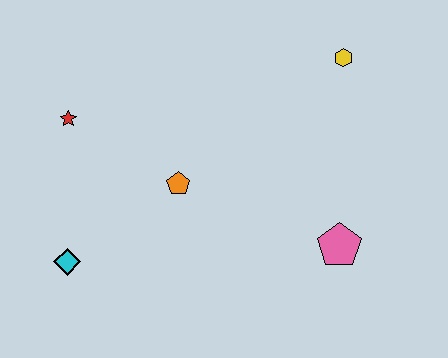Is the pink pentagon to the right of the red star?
Yes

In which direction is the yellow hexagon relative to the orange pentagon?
The yellow hexagon is to the right of the orange pentagon.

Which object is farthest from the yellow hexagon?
The cyan diamond is farthest from the yellow hexagon.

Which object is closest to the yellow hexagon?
The pink pentagon is closest to the yellow hexagon.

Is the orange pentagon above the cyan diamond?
Yes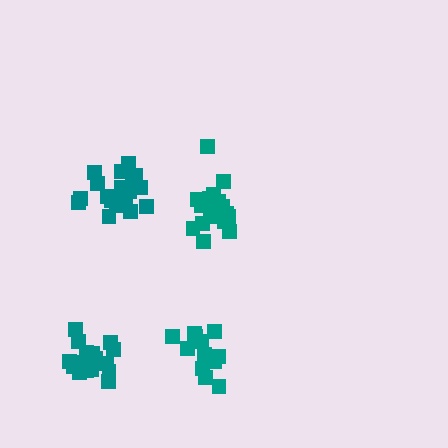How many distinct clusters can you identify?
There are 4 distinct clusters.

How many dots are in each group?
Group 1: 19 dots, Group 2: 19 dots, Group 3: 20 dots, Group 4: 14 dots (72 total).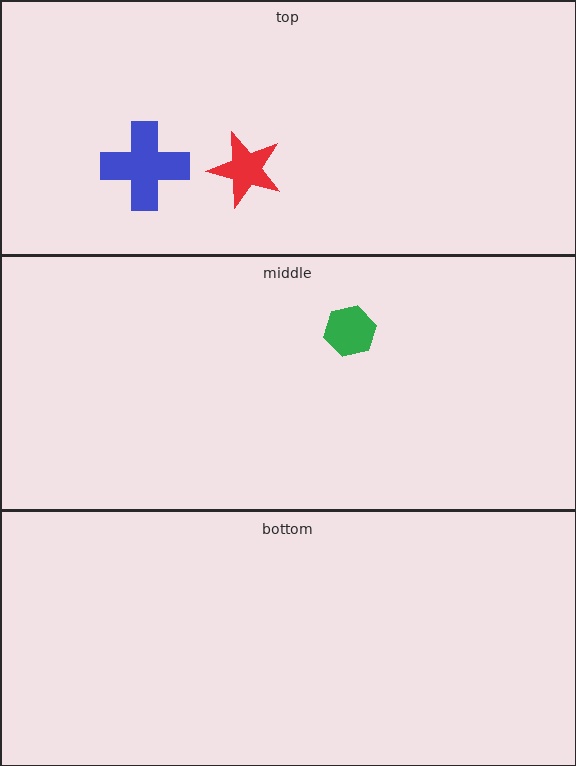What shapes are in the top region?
The blue cross, the red star.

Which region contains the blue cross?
The top region.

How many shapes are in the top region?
2.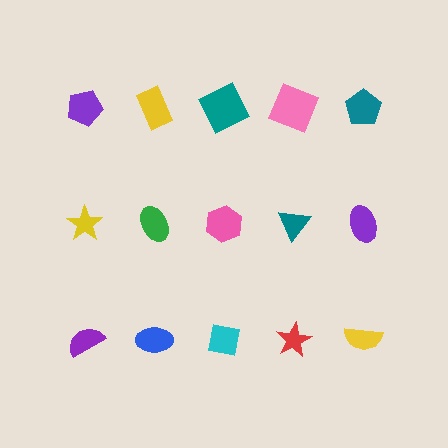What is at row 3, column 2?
A blue ellipse.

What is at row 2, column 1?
A yellow star.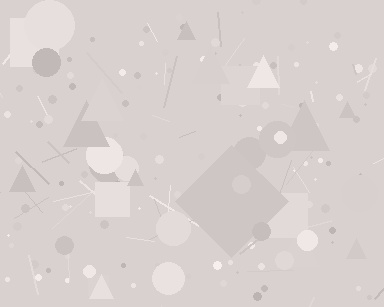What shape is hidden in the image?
A diamond is hidden in the image.